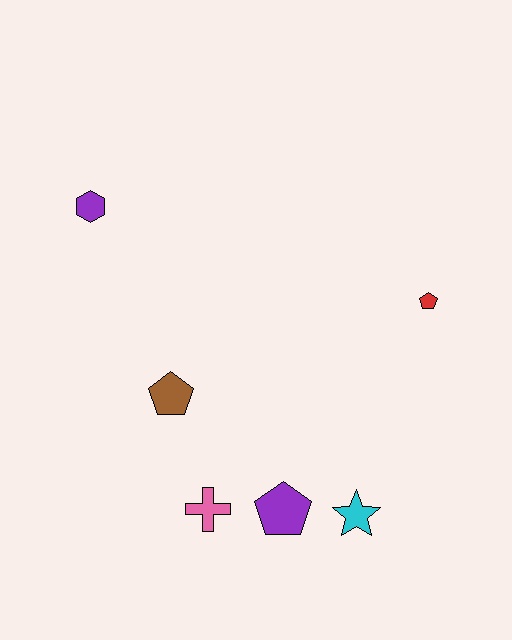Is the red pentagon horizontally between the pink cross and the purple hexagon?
No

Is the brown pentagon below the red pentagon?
Yes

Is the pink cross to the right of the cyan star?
No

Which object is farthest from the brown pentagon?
The red pentagon is farthest from the brown pentagon.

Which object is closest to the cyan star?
The purple pentagon is closest to the cyan star.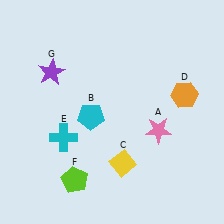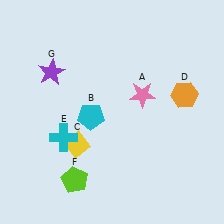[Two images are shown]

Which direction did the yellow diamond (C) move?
The yellow diamond (C) moved left.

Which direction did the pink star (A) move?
The pink star (A) moved up.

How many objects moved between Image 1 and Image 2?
2 objects moved between the two images.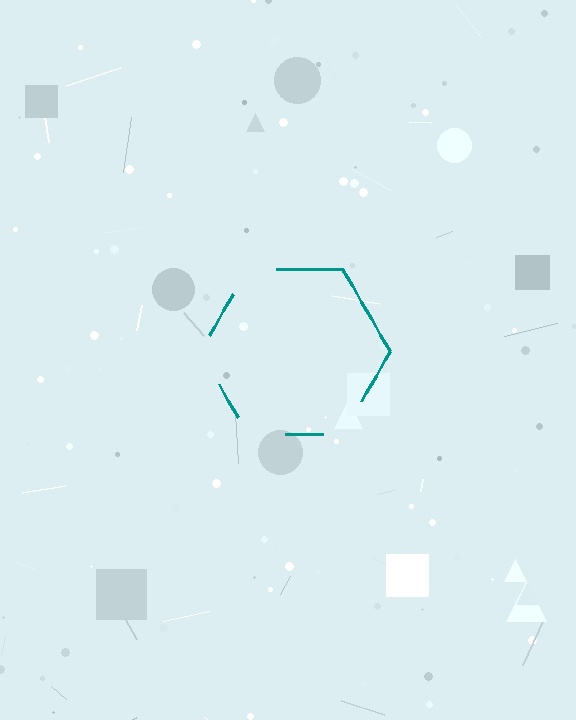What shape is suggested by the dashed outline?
The dashed outline suggests a hexagon.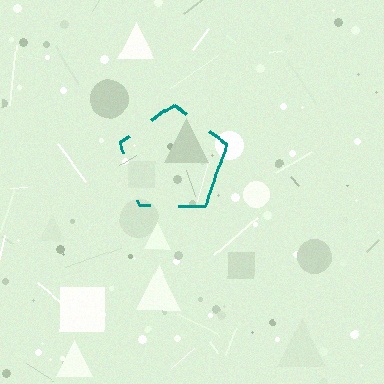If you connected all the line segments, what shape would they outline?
They would outline a pentagon.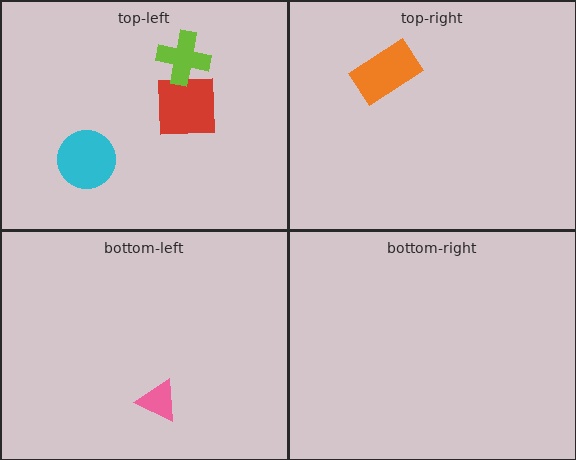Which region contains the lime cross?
The top-left region.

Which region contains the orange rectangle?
The top-right region.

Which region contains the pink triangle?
The bottom-left region.